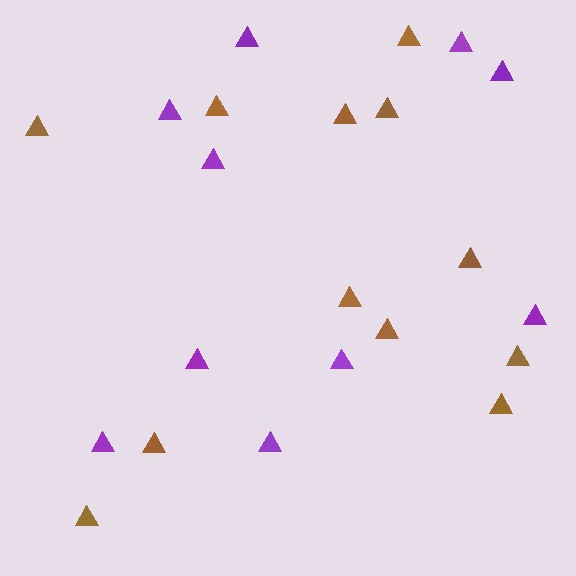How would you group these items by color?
There are 2 groups: one group of purple triangles (10) and one group of brown triangles (12).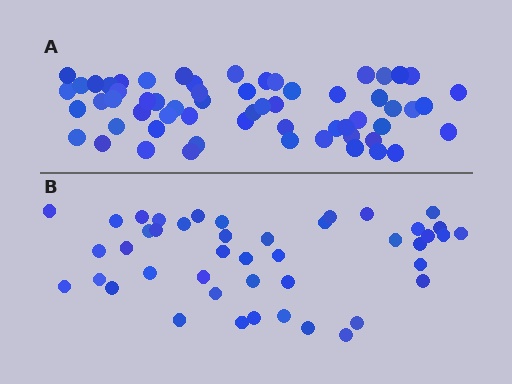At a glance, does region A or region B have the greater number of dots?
Region A (the top region) has more dots.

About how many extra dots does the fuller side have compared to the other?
Region A has approximately 15 more dots than region B.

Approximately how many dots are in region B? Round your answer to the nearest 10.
About 40 dots. (The exact count is 44, which rounds to 40.)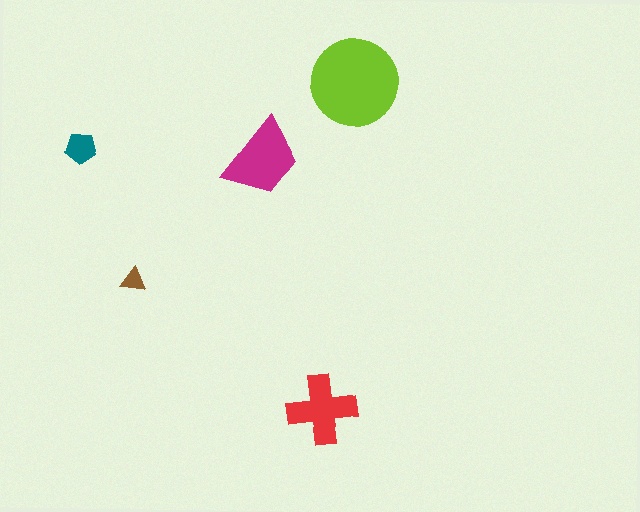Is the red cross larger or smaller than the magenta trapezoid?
Smaller.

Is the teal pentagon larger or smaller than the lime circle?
Smaller.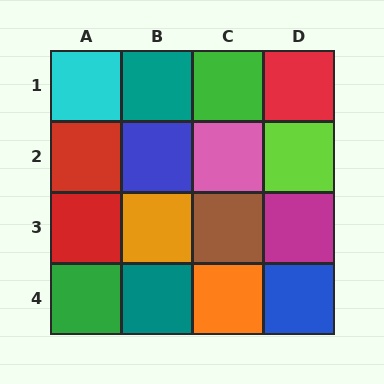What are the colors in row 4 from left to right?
Green, teal, orange, blue.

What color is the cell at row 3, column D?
Magenta.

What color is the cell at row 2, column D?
Lime.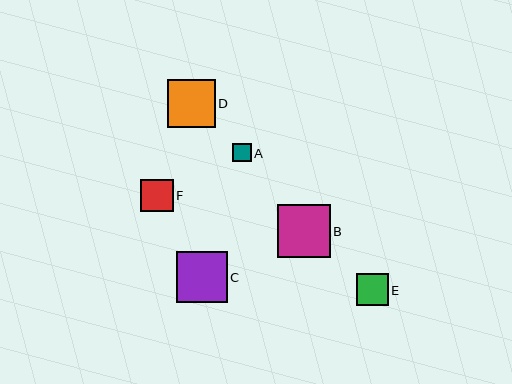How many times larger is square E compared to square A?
Square E is approximately 1.7 times the size of square A.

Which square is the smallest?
Square A is the smallest with a size of approximately 19 pixels.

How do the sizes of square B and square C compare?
Square B and square C are approximately the same size.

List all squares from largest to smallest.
From largest to smallest: B, C, D, F, E, A.